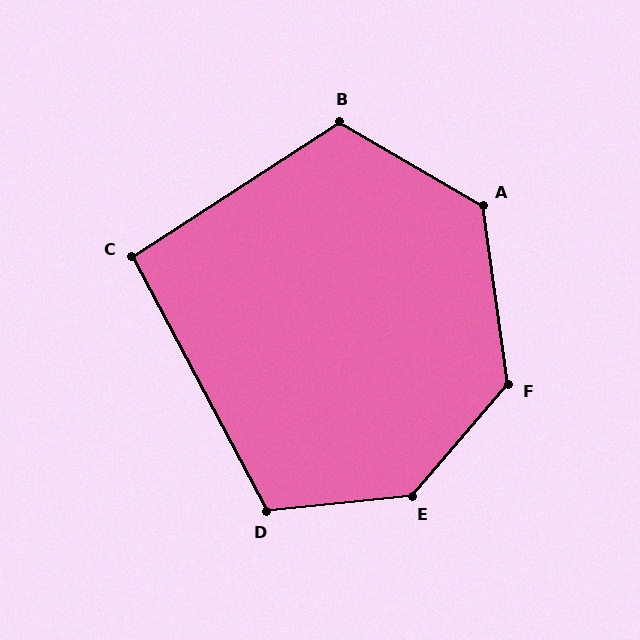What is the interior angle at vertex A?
Approximately 128 degrees (obtuse).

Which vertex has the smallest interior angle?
C, at approximately 95 degrees.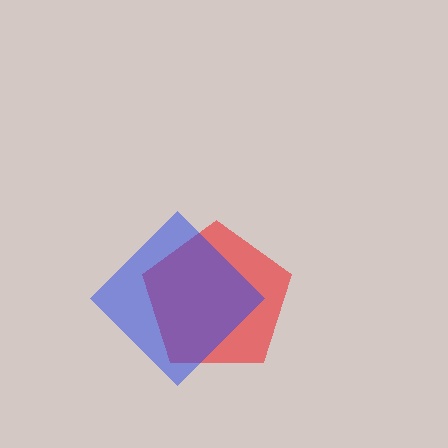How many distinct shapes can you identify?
There are 2 distinct shapes: a red pentagon, a blue diamond.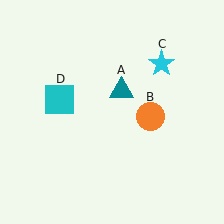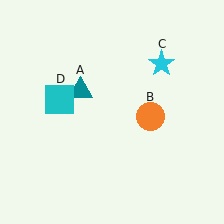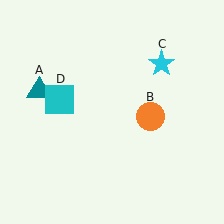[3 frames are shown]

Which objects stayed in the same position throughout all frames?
Orange circle (object B) and cyan star (object C) and cyan square (object D) remained stationary.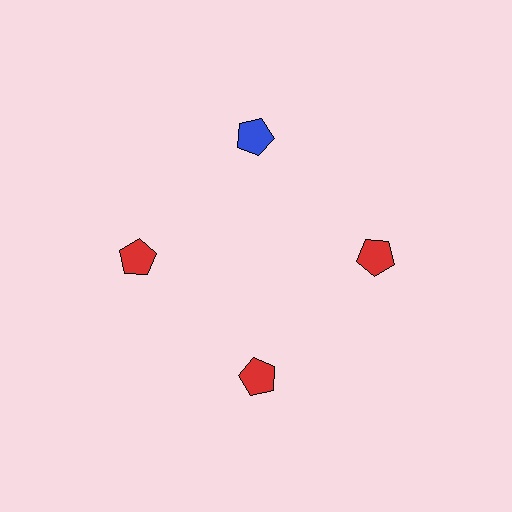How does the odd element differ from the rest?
It has a different color: blue instead of red.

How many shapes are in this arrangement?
There are 4 shapes arranged in a ring pattern.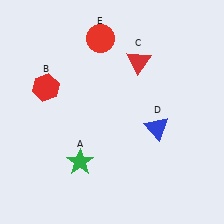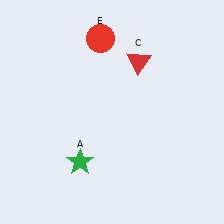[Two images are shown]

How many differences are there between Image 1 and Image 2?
There are 2 differences between the two images.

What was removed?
The red hexagon (B), the blue triangle (D) were removed in Image 2.